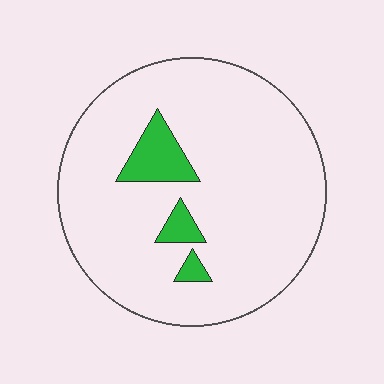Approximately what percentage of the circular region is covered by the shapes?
Approximately 10%.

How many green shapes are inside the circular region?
3.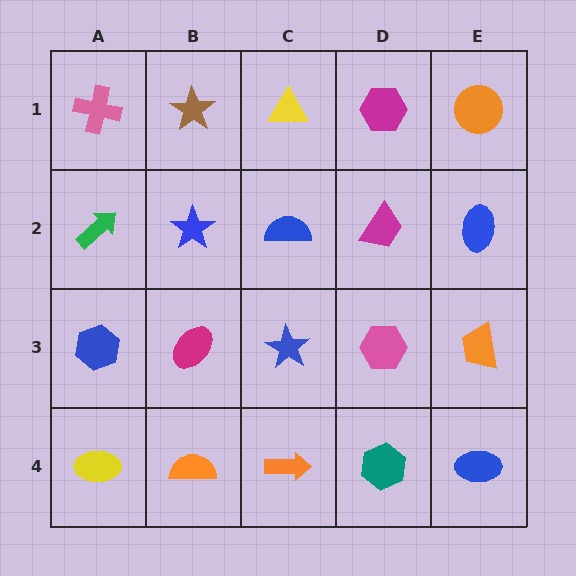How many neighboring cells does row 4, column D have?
3.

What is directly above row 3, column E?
A blue ellipse.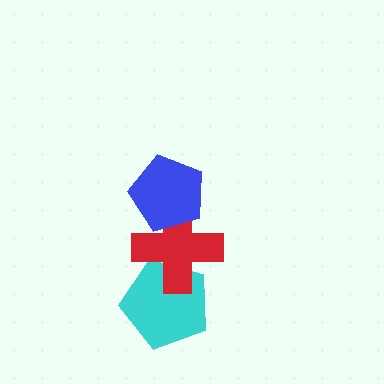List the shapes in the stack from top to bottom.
From top to bottom: the blue pentagon, the red cross, the cyan pentagon.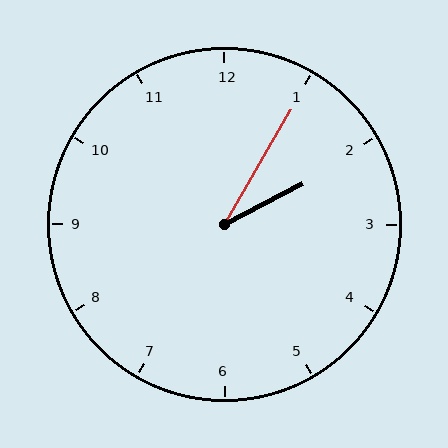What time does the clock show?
2:05.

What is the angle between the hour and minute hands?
Approximately 32 degrees.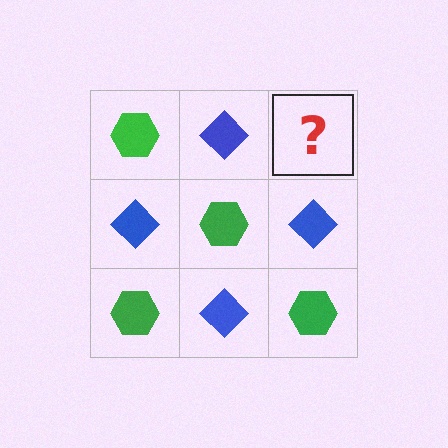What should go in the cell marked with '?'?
The missing cell should contain a green hexagon.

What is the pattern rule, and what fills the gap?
The rule is that it alternates green hexagon and blue diamond in a checkerboard pattern. The gap should be filled with a green hexagon.